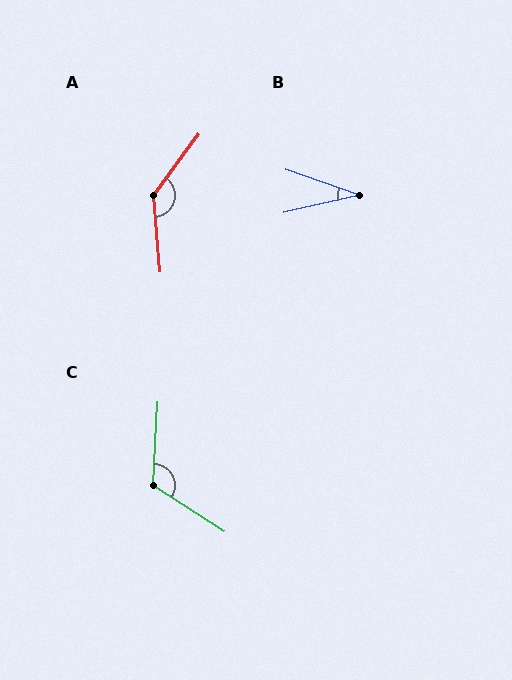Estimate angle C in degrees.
Approximately 120 degrees.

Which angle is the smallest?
B, at approximately 33 degrees.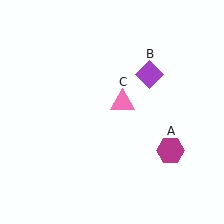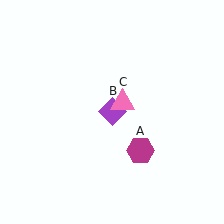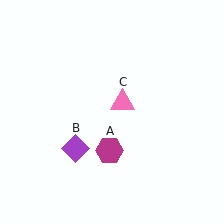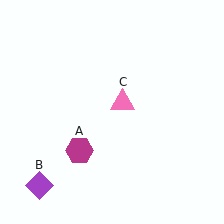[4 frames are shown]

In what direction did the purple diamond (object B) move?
The purple diamond (object B) moved down and to the left.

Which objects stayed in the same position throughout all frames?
Pink triangle (object C) remained stationary.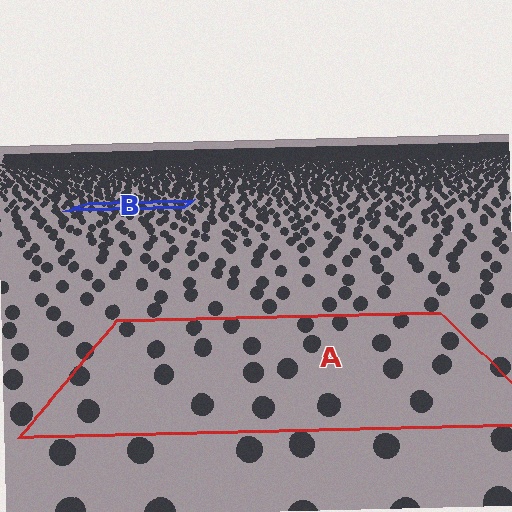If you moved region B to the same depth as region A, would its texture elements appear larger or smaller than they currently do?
They would appear larger. At a closer depth, the same texture elements are projected at a bigger on-screen size.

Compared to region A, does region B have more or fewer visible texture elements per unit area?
Region B has more texture elements per unit area — they are packed more densely because it is farther away.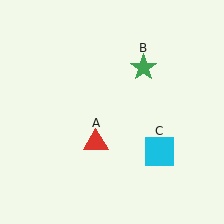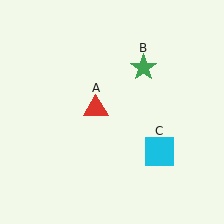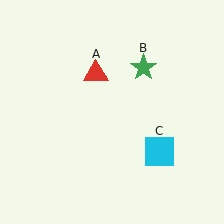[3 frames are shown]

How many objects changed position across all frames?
1 object changed position: red triangle (object A).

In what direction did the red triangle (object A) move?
The red triangle (object A) moved up.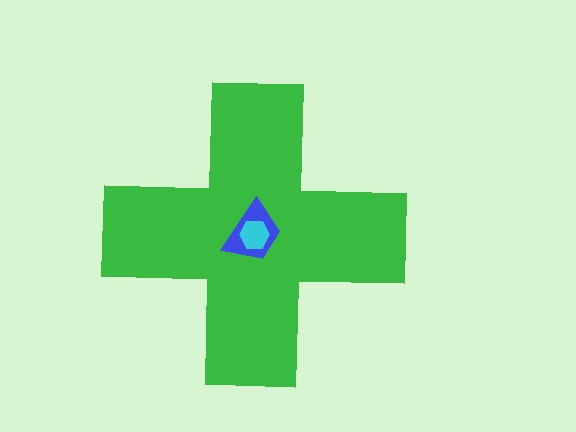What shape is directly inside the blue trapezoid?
The cyan hexagon.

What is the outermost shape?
The green cross.